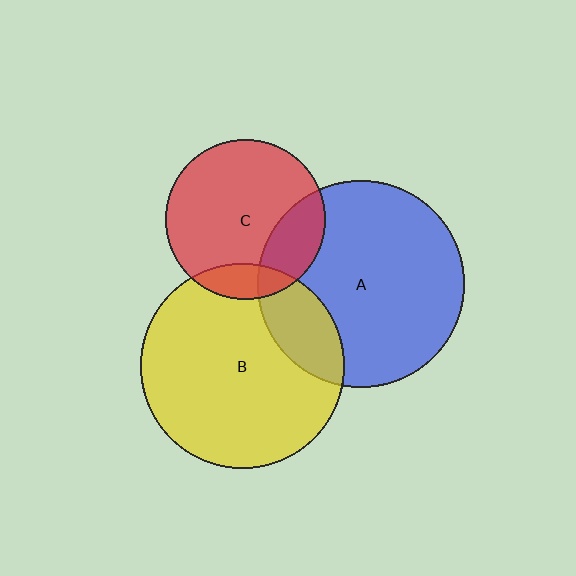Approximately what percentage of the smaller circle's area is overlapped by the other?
Approximately 15%.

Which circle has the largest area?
Circle A (blue).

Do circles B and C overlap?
Yes.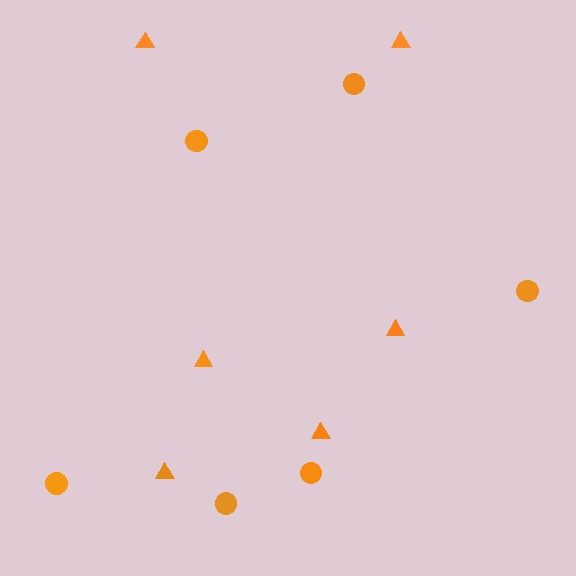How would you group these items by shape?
There are 2 groups: one group of triangles (6) and one group of circles (6).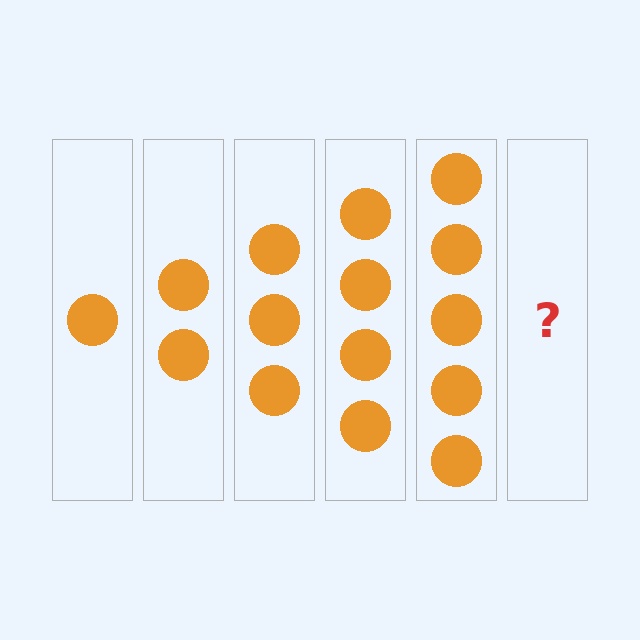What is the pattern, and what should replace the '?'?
The pattern is that each step adds one more circle. The '?' should be 6 circles.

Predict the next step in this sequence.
The next step is 6 circles.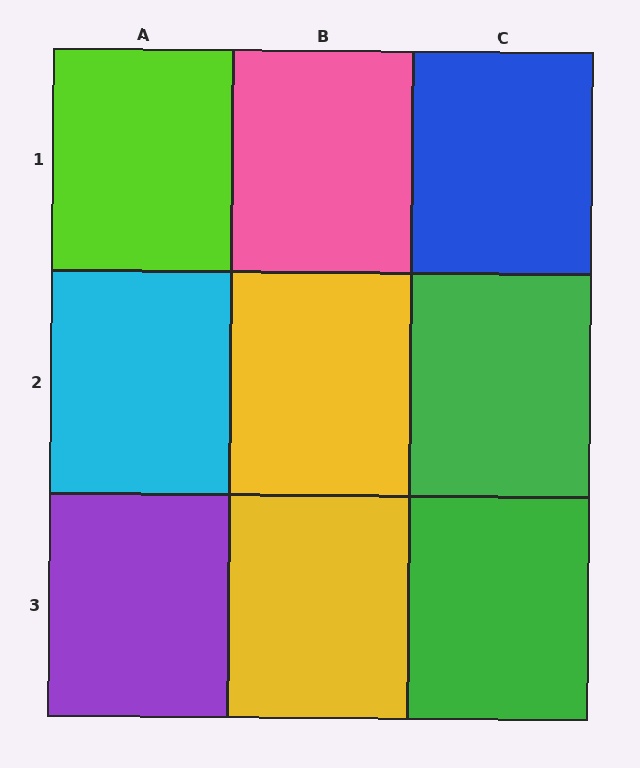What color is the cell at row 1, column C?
Blue.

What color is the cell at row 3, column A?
Purple.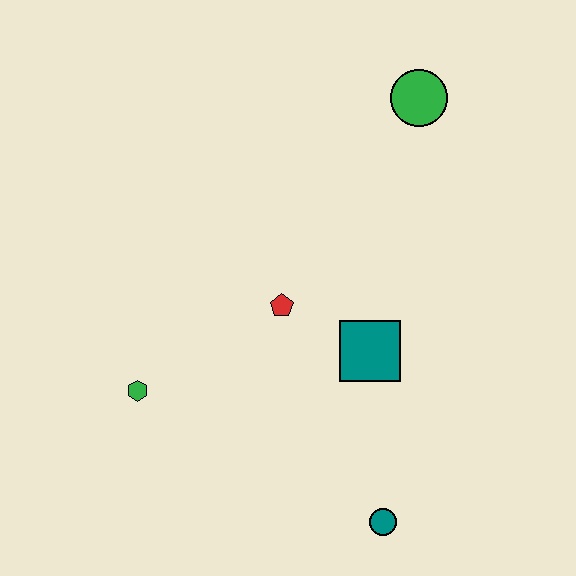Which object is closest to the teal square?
The red pentagon is closest to the teal square.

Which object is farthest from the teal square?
The green circle is farthest from the teal square.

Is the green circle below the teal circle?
No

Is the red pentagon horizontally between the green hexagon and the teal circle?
Yes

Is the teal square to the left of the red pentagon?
No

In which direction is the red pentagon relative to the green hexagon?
The red pentagon is to the right of the green hexagon.